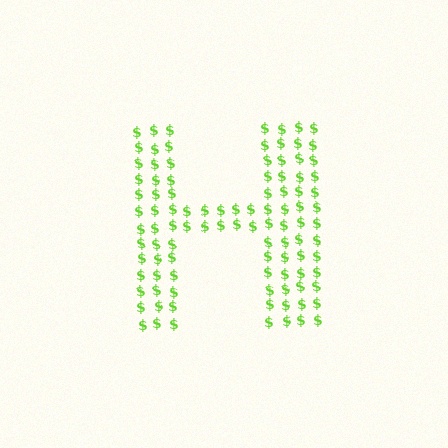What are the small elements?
The small elements are dollar signs.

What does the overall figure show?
The overall figure shows the letter H.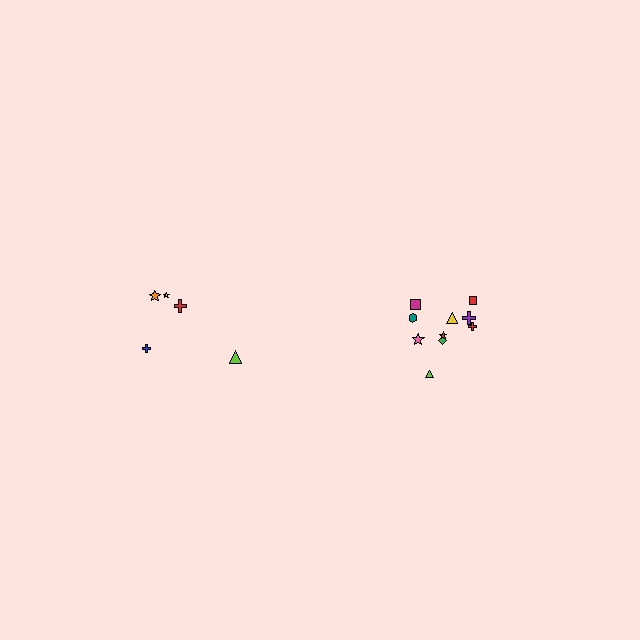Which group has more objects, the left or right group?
The right group.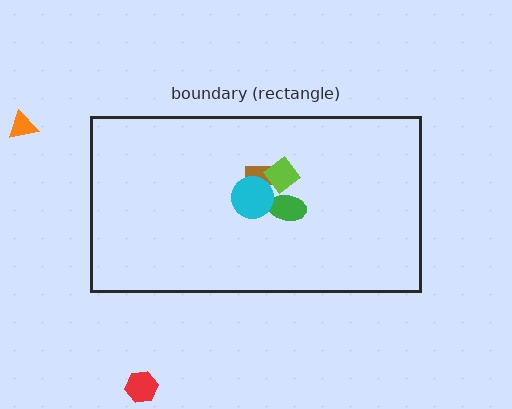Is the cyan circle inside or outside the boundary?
Inside.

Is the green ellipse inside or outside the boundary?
Inside.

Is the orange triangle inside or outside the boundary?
Outside.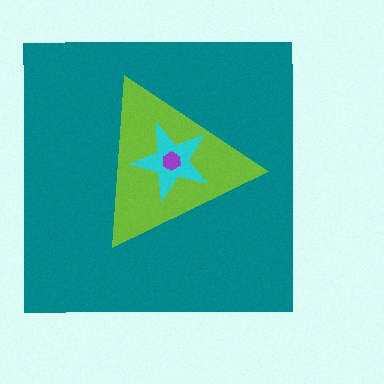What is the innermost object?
The purple hexagon.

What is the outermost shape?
The teal square.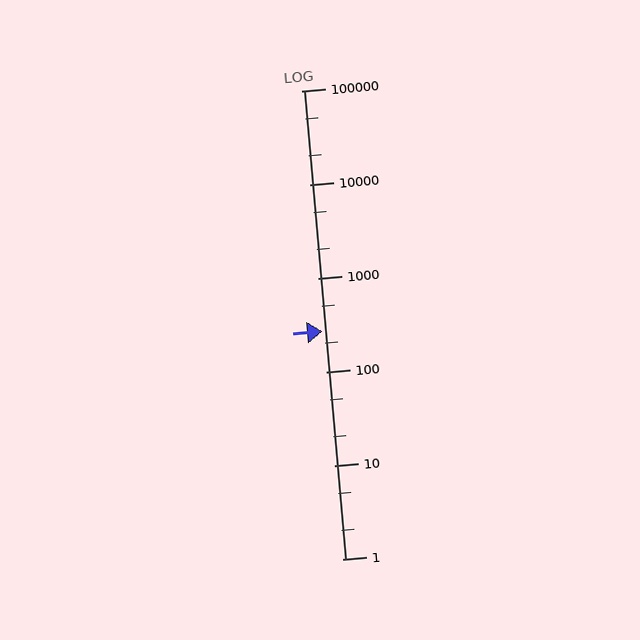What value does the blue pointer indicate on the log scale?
The pointer indicates approximately 270.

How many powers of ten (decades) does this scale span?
The scale spans 5 decades, from 1 to 100000.